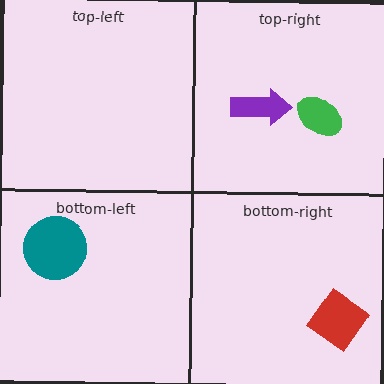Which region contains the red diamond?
The bottom-right region.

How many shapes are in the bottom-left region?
1.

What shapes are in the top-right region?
The purple arrow, the green ellipse.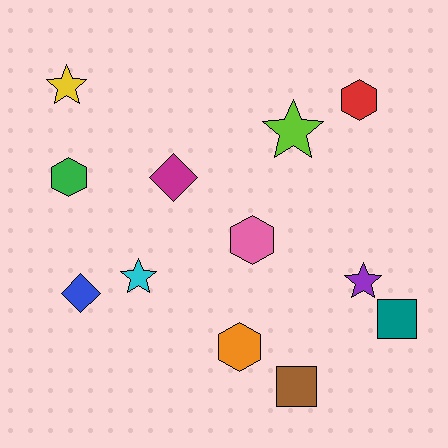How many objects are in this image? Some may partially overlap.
There are 12 objects.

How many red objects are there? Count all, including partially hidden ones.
There is 1 red object.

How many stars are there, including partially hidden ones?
There are 4 stars.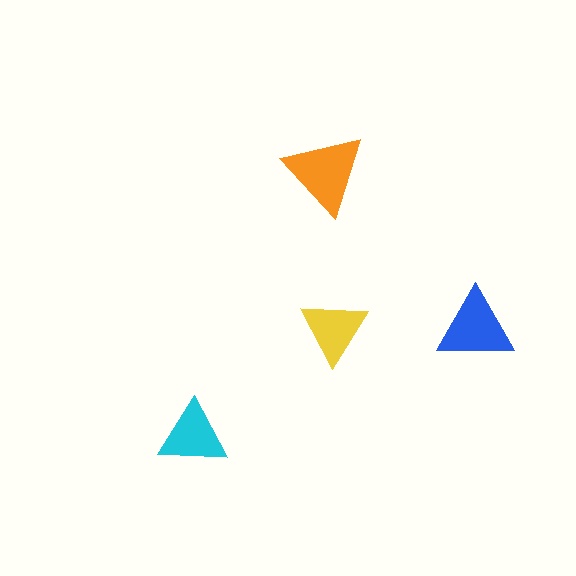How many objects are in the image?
There are 4 objects in the image.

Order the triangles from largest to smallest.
the orange one, the blue one, the cyan one, the yellow one.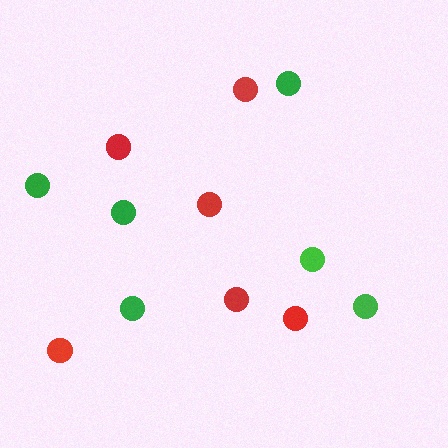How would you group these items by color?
There are 2 groups: one group of red circles (6) and one group of green circles (6).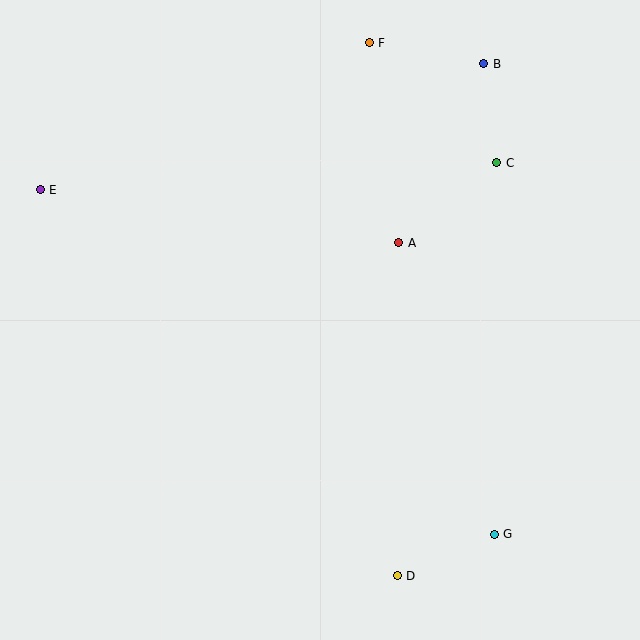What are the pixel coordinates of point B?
Point B is at (484, 64).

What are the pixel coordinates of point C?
Point C is at (497, 163).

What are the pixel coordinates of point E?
Point E is at (40, 190).